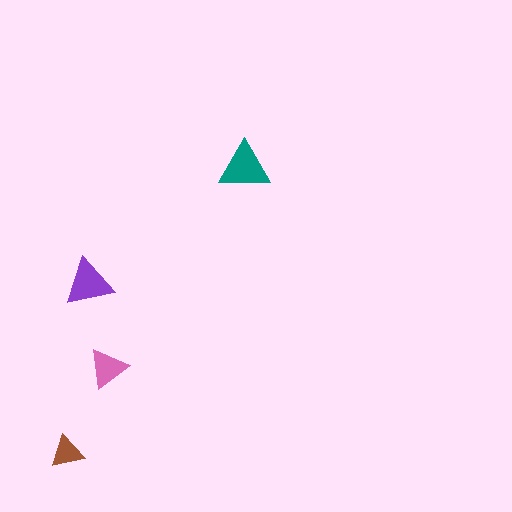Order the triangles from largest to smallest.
the teal one, the purple one, the pink one, the brown one.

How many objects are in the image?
There are 4 objects in the image.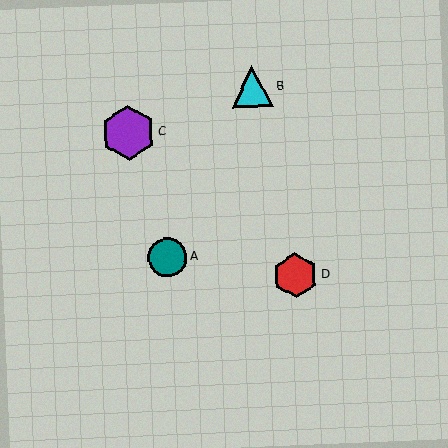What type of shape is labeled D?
Shape D is a red hexagon.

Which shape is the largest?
The purple hexagon (labeled C) is the largest.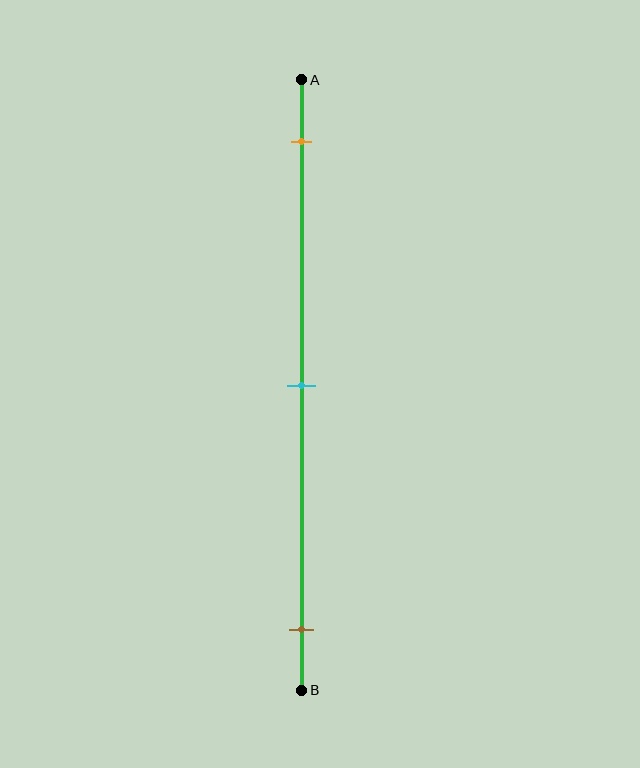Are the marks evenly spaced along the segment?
Yes, the marks are approximately evenly spaced.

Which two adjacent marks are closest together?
The orange and cyan marks are the closest adjacent pair.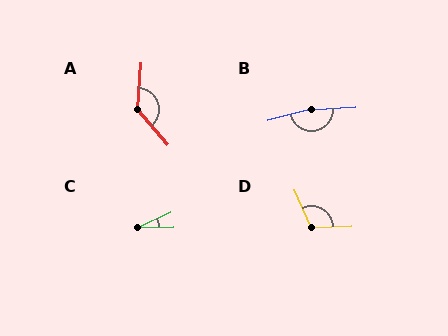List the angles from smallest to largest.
C (24°), D (112°), A (135°), B (169°).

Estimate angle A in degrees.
Approximately 135 degrees.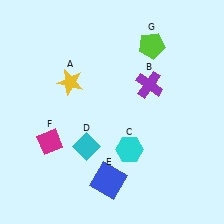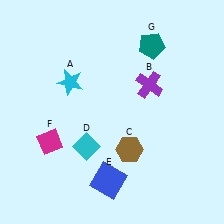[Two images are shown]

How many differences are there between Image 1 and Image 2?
There are 3 differences between the two images.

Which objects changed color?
A changed from yellow to cyan. C changed from cyan to brown. G changed from lime to teal.